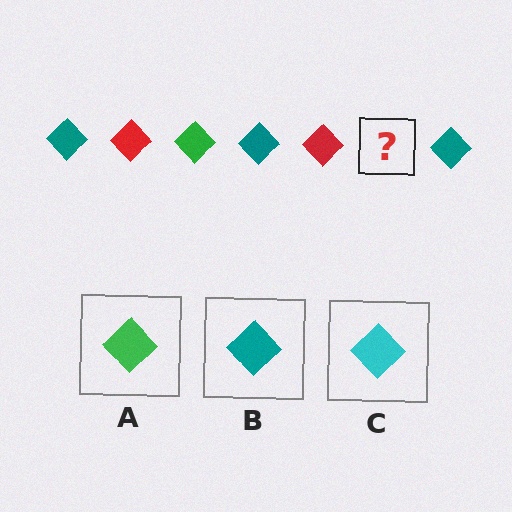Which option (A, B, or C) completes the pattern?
A.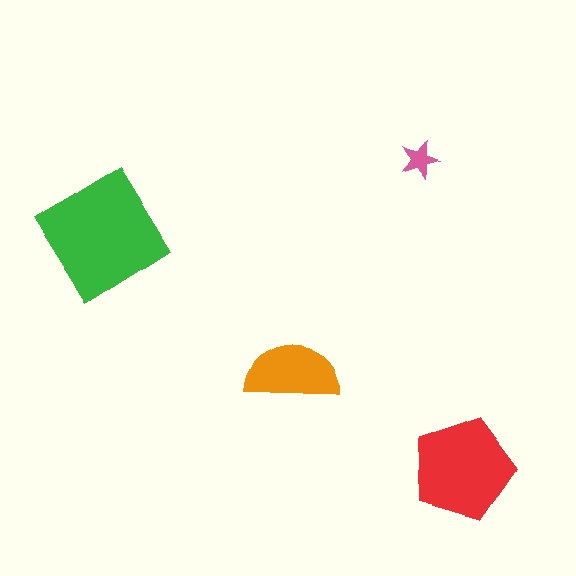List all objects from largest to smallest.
The green diamond, the red pentagon, the orange semicircle, the pink star.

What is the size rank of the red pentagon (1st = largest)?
2nd.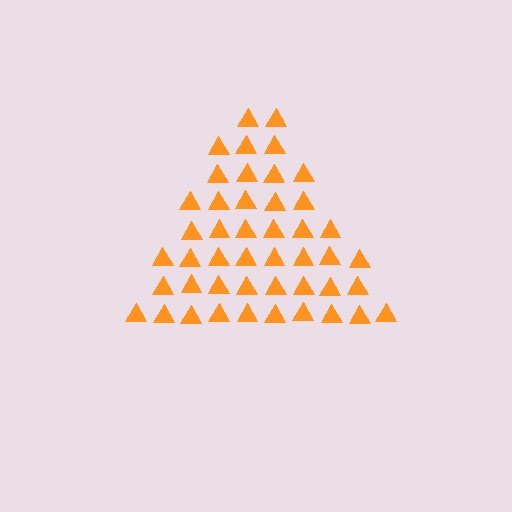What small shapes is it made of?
It is made of small triangles.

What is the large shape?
The large shape is a triangle.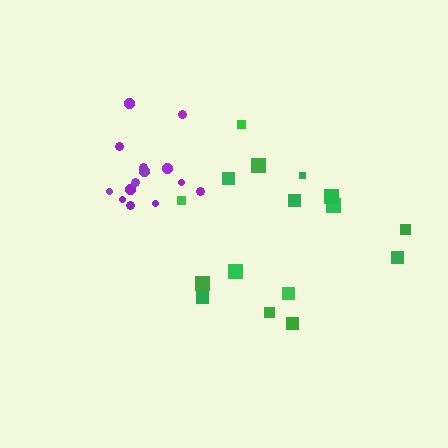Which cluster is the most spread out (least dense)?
Green.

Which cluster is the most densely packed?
Purple.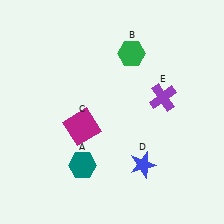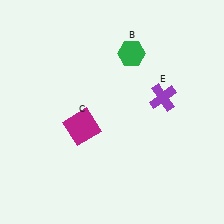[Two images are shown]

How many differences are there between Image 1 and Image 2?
There are 2 differences between the two images.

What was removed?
The teal hexagon (A), the blue star (D) were removed in Image 2.